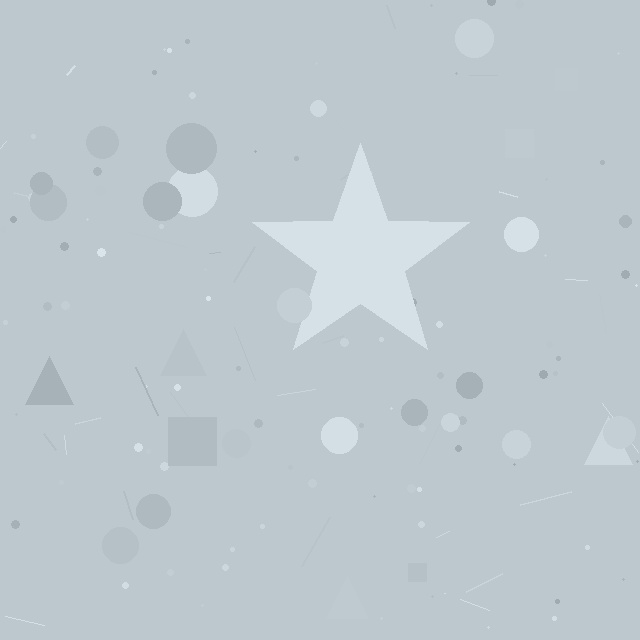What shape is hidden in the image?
A star is hidden in the image.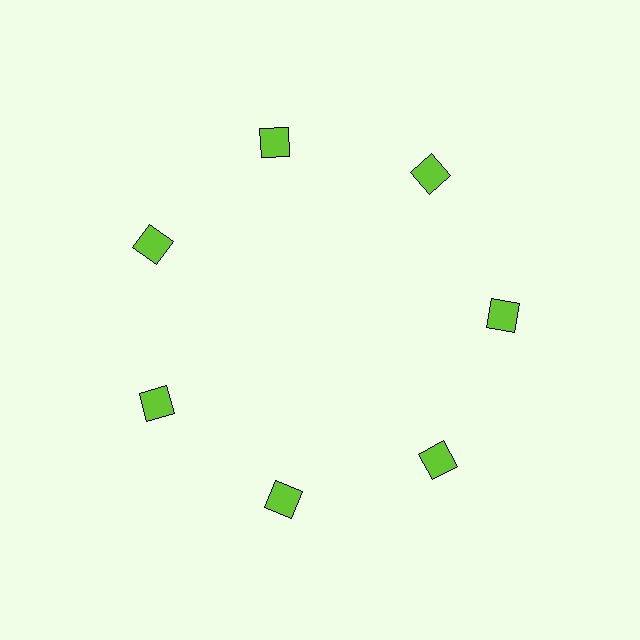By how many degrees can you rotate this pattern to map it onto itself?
The pattern maps onto itself every 51 degrees of rotation.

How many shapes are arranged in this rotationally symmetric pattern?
There are 7 shapes, arranged in 7 groups of 1.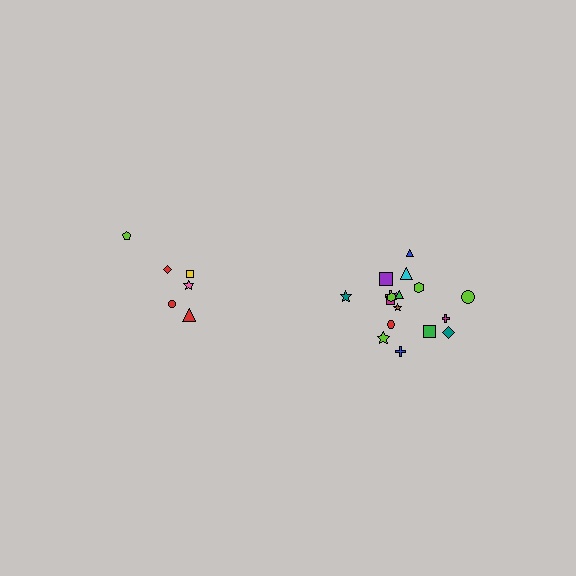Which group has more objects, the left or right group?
The right group.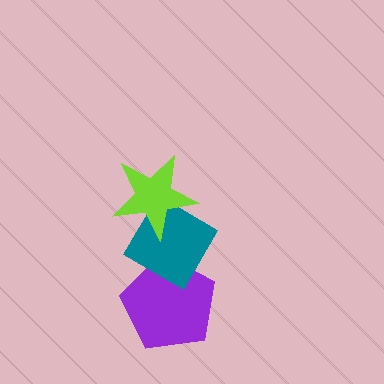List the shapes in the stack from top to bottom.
From top to bottom: the lime star, the teal diamond, the purple pentagon.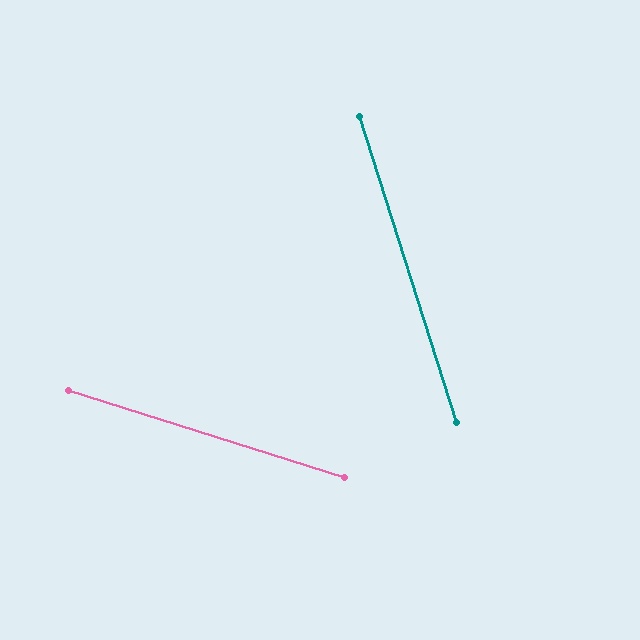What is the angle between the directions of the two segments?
Approximately 55 degrees.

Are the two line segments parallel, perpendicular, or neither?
Neither parallel nor perpendicular — they differ by about 55°.